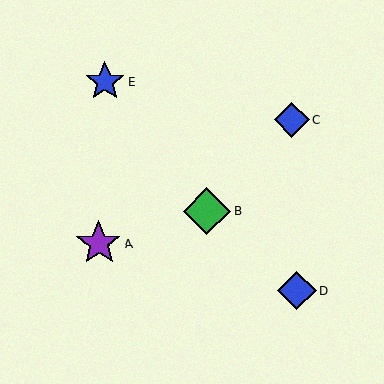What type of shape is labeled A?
Shape A is a purple star.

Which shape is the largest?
The green diamond (labeled B) is the largest.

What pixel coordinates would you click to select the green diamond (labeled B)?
Click at (207, 211) to select the green diamond B.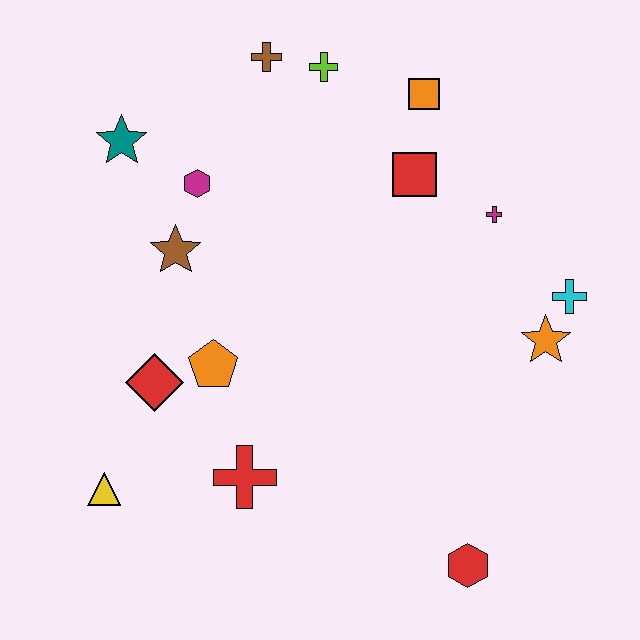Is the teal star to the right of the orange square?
No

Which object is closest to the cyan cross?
The orange star is closest to the cyan cross.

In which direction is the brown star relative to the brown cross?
The brown star is below the brown cross.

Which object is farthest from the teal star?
The red hexagon is farthest from the teal star.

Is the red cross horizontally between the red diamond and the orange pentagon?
No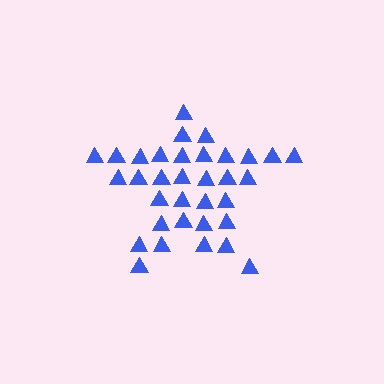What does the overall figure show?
The overall figure shows a star.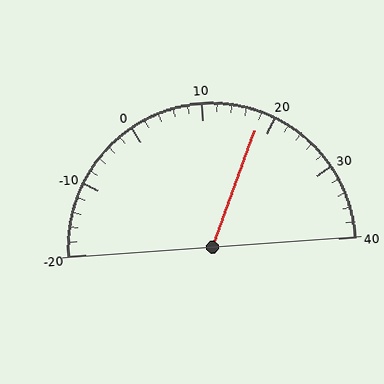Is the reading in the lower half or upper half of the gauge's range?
The reading is in the upper half of the range (-20 to 40).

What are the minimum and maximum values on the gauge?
The gauge ranges from -20 to 40.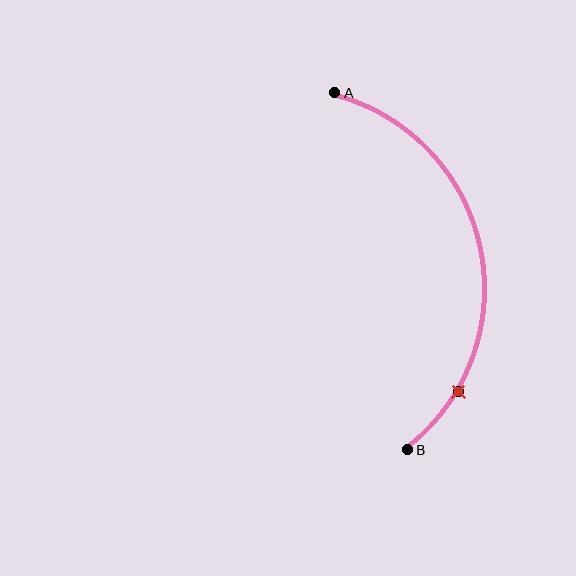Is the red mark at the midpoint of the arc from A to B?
No. The red mark lies on the arc but is closer to endpoint B. The arc midpoint would be at the point on the curve equidistant along the arc from both A and B.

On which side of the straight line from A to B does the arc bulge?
The arc bulges to the right of the straight line connecting A and B.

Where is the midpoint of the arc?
The arc midpoint is the point on the curve farthest from the straight line joining A and B. It sits to the right of that line.